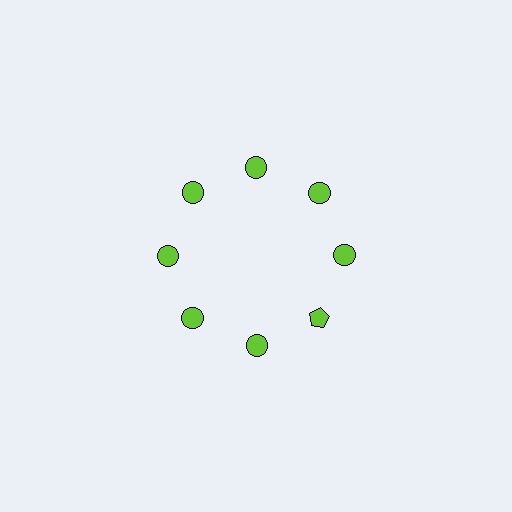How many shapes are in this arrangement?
There are 8 shapes arranged in a ring pattern.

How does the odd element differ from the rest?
It has a different shape: pentagon instead of circle.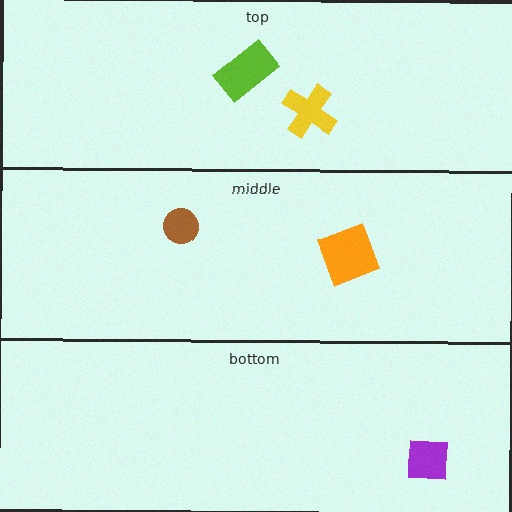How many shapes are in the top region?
2.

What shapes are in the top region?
The lime rectangle, the yellow cross.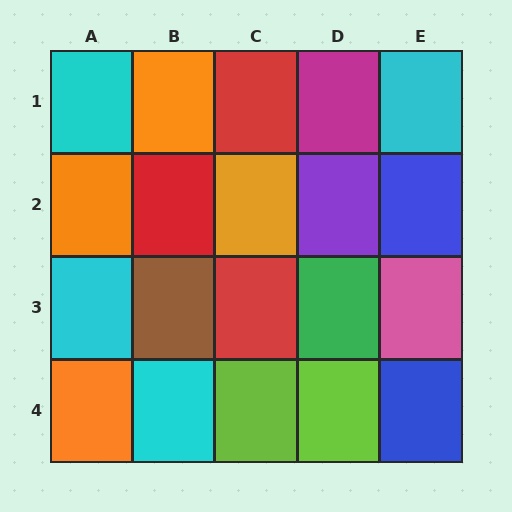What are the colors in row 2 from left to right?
Orange, red, orange, purple, blue.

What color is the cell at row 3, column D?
Green.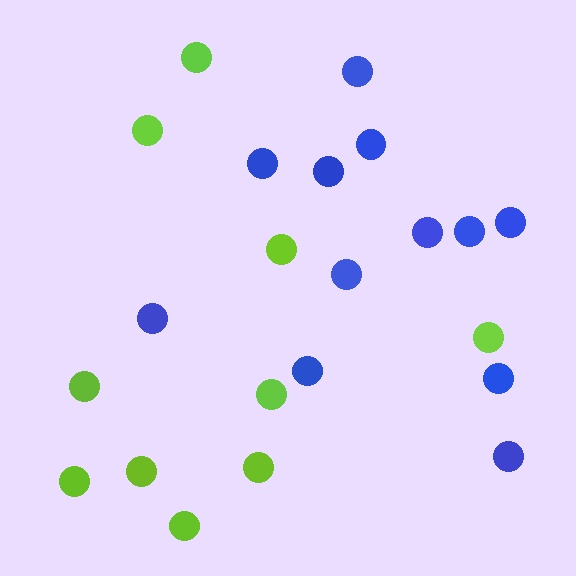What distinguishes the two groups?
There are 2 groups: one group of blue circles (12) and one group of lime circles (10).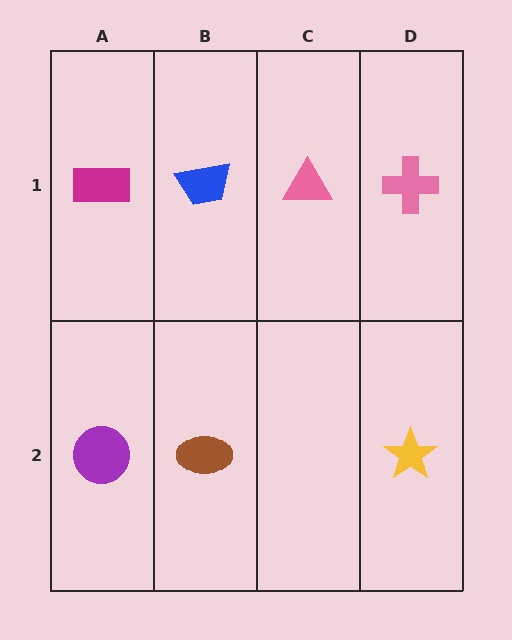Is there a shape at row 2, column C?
No, that cell is empty.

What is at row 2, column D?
A yellow star.